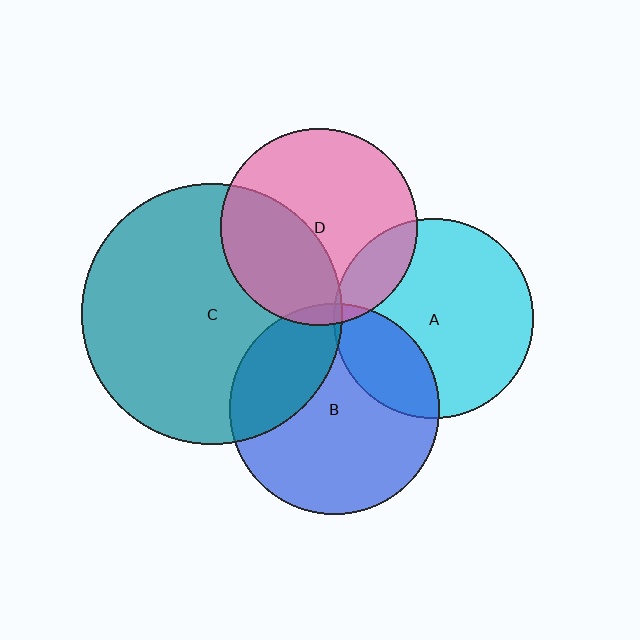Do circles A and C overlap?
Yes.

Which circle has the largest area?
Circle C (teal).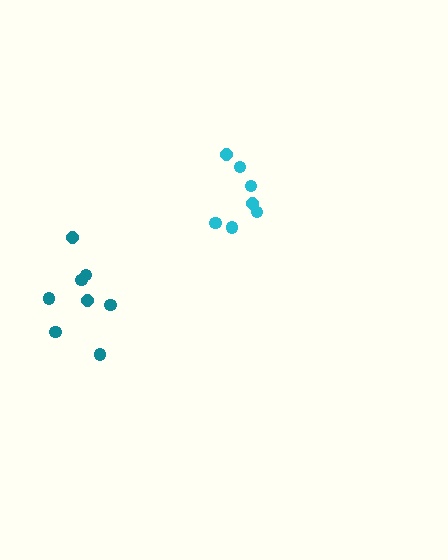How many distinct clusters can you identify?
There are 2 distinct clusters.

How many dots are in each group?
Group 1: 7 dots, Group 2: 8 dots (15 total).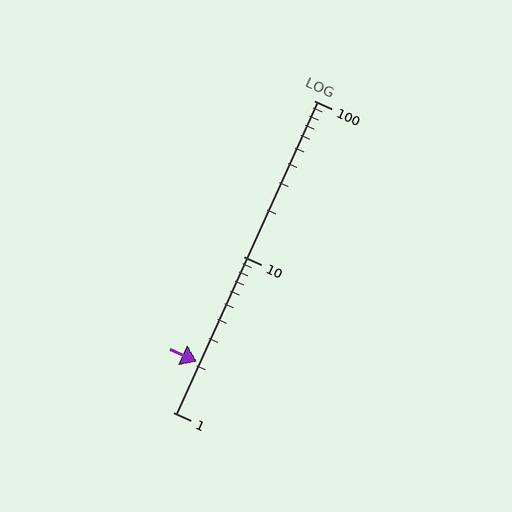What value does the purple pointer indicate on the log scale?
The pointer indicates approximately 2.1.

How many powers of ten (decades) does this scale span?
The scale spans 2 decades, from 1 to 100.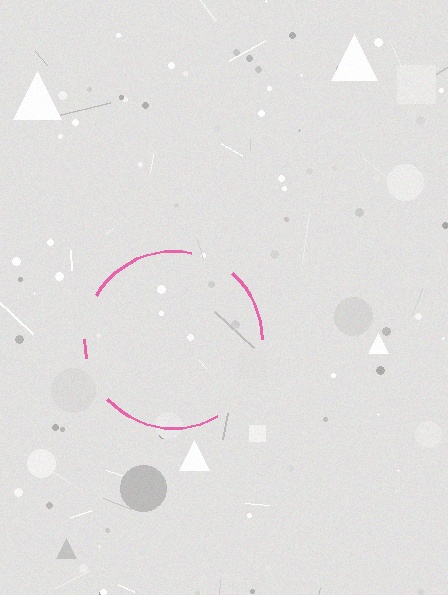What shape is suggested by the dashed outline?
The dashed outline suggests a circle.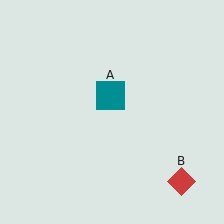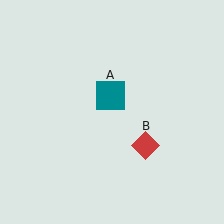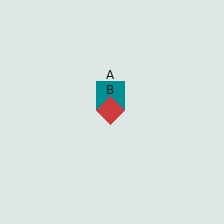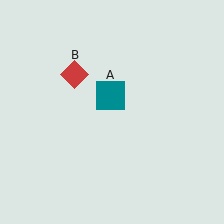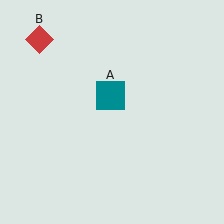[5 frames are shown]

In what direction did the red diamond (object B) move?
The red diamond (object B) moved up and to the left.